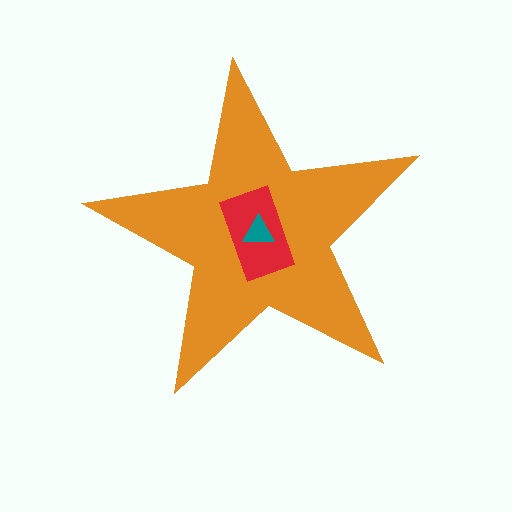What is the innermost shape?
The teal triangle.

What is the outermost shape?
The orange star.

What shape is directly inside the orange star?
The red rectangle.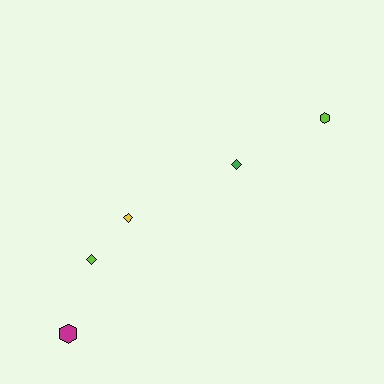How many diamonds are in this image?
There are 3 diamonds.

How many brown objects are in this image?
There are no brown objects.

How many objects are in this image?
There are 5 objects.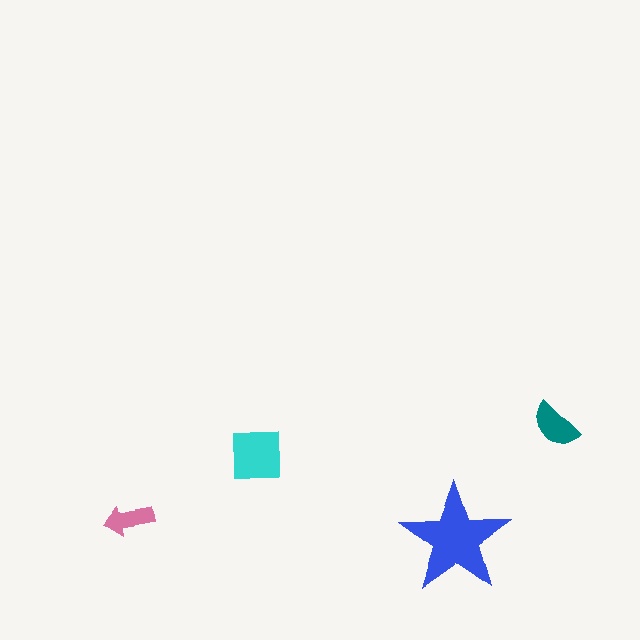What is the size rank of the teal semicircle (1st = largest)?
3rd.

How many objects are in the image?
There are 4 objects in the image.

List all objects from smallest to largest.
The pink arrow, the teal semicircle, the cyan square, the blue star.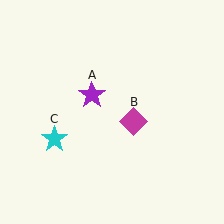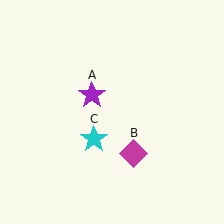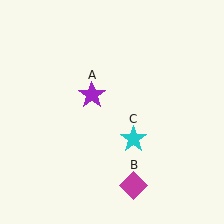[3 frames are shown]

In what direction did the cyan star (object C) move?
The cyan star (object C) moved right.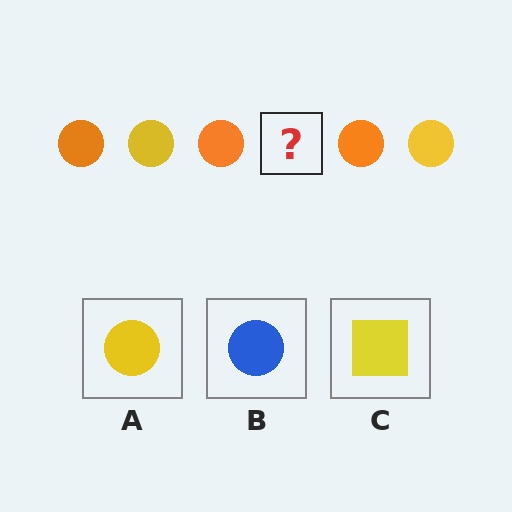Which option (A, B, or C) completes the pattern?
A.